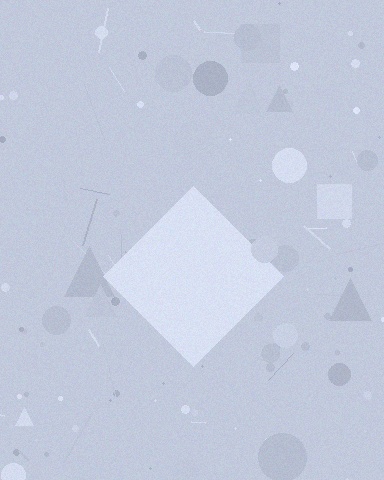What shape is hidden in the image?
A diamond is hidden in the image.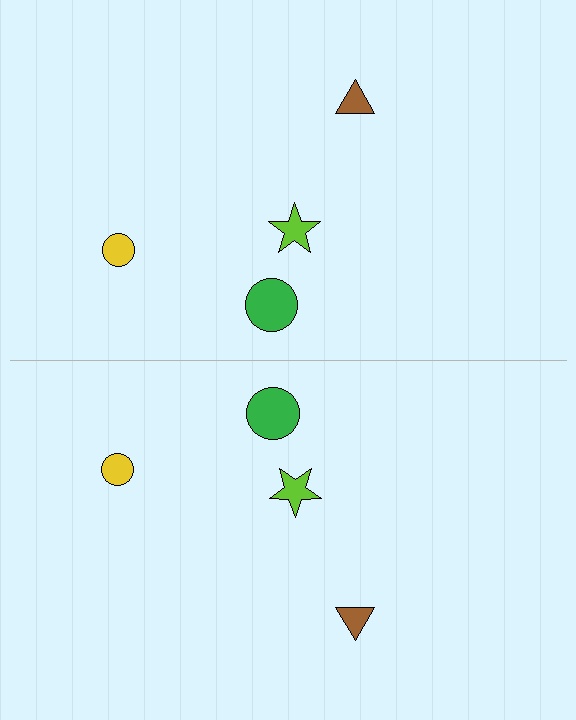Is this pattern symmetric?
Yes, this pattern has bilateral (reflection) symmetry.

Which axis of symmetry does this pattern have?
The pattern has a horizontal axis of symmetry running through the center of the image.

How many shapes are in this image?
There are 8 shapes in this image.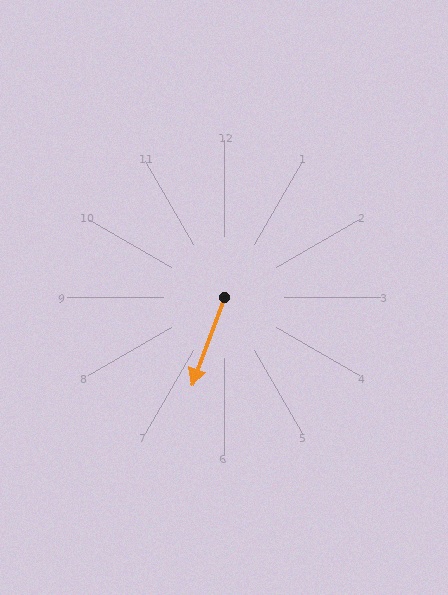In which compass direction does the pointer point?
South.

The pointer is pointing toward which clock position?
Roughly 7 o'clock.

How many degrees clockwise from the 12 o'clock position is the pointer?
Approximately 200 degrees.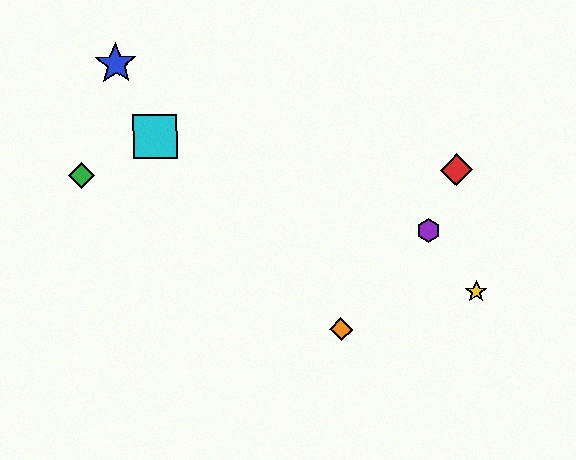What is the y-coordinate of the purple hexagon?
The purple hexagon is at y≈230.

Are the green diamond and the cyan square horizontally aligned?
No, the green diamond is at y≈175 and the cyan square is at y≈136.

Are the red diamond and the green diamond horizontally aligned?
Yes, both are at y≈170.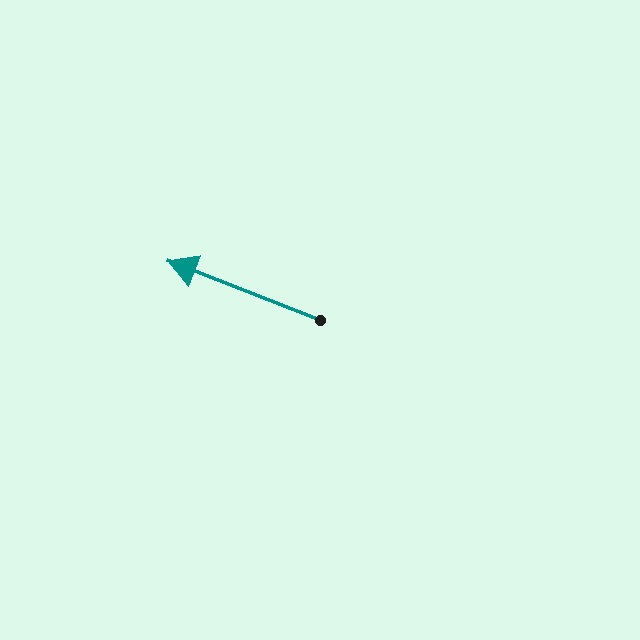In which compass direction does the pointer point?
West.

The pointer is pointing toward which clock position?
Roughly 10 o'clock.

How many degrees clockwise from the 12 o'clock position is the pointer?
Approximately 291 degrees.